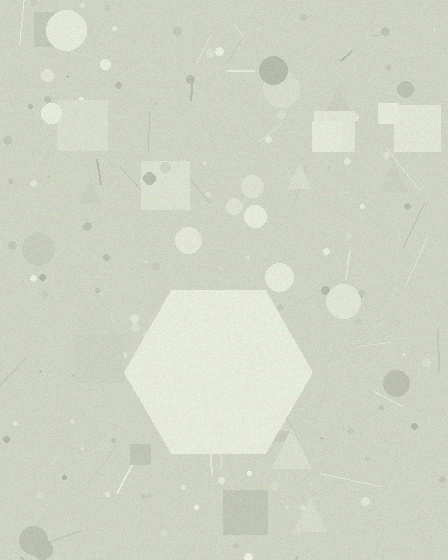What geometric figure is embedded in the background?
A hexagon is embedded in the background.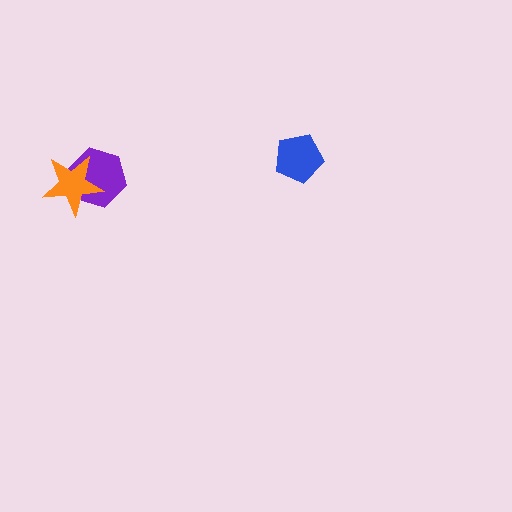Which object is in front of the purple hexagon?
The orange star is in front of the purple hexagon.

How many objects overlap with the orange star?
1 object overlaps with the orange star.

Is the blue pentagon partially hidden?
No, no other shape covers it.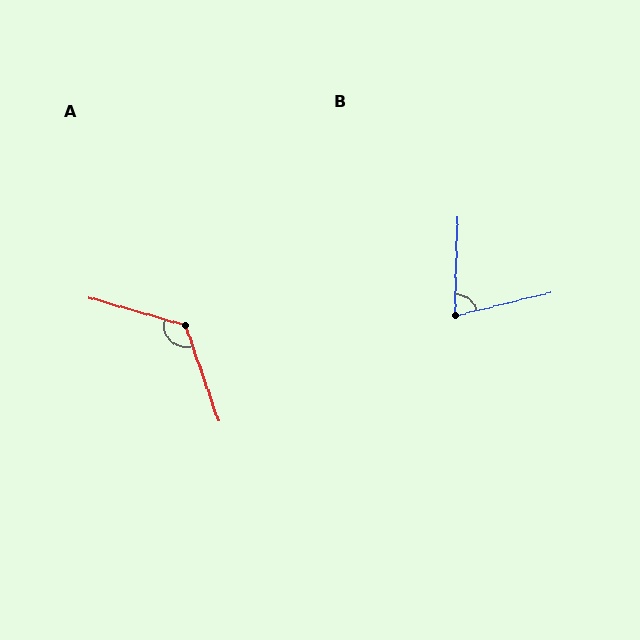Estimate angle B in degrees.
Approximately 75 degrees.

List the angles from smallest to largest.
B (75°), A (125°).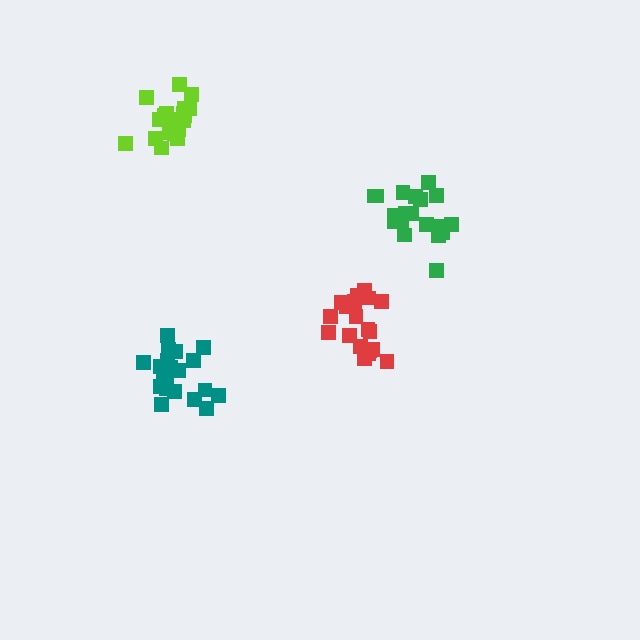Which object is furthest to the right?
The green cluster is rightmost.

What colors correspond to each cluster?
The clusters are colored: teal, red, lime, green.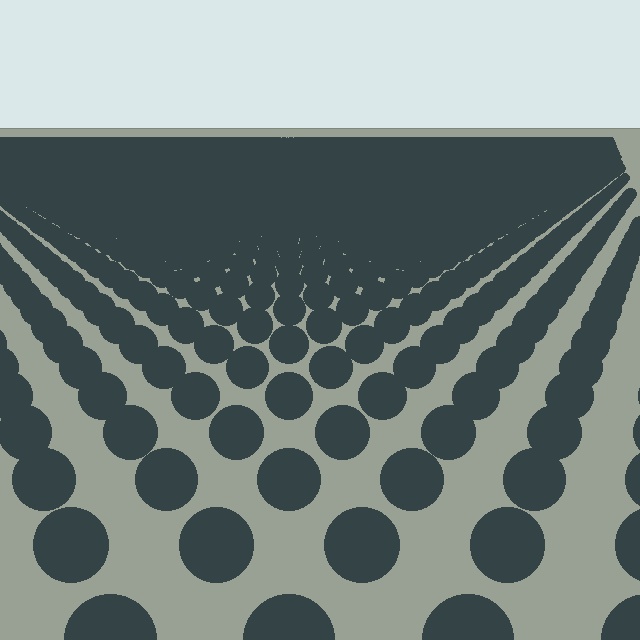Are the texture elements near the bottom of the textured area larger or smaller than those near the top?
Larger. Near the bottom, elements are closer to the viewer and appear at a bigger on-screen size.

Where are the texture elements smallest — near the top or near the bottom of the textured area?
Near the top.